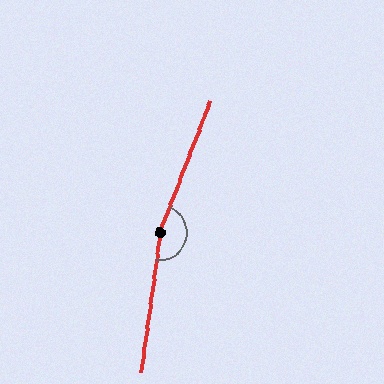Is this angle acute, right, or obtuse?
It is obtuse.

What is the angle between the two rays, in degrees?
Approximately 166 degrees.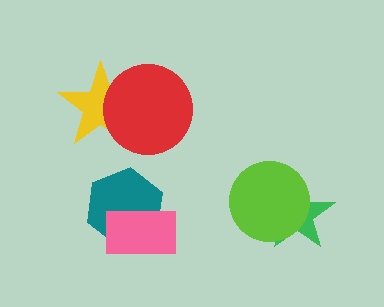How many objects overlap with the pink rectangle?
1 object overlaps with the pink rectangle.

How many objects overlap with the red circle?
1 object overlaps with the red circle.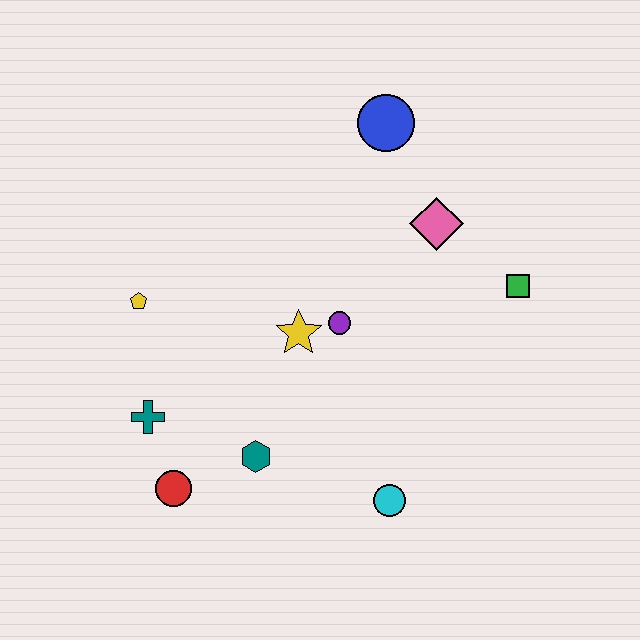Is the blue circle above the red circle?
Yes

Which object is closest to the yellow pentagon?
The teal cross is closest to the yellow pentagon.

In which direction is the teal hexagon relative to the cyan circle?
The teal hexagon is to the left of the cyan circle.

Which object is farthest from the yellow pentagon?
The green square is farthest from the yellow pentagon.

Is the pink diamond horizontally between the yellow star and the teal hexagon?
No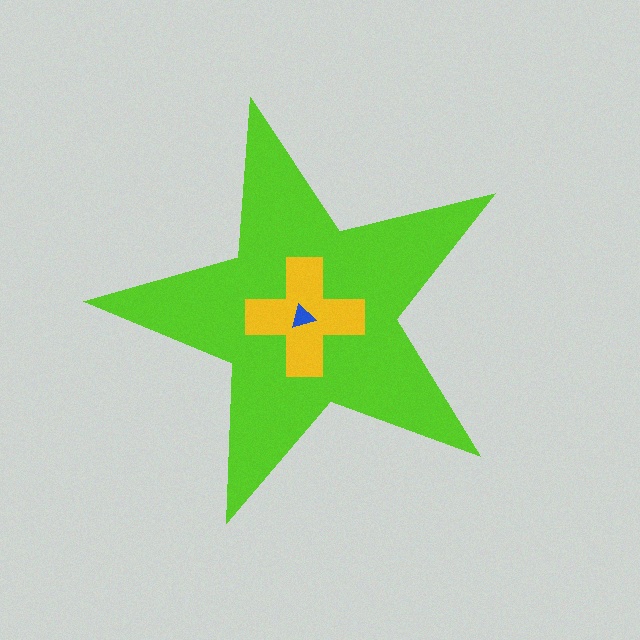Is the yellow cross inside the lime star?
Yes.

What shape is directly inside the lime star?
The yellow cross.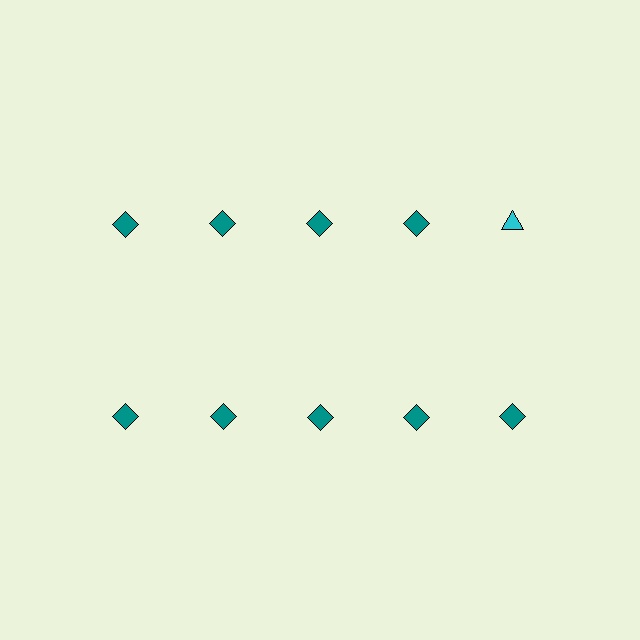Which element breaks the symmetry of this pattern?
The cyan triangle in the top row, rightmost column breaks the symmetry. All other shapes are teal diamonds.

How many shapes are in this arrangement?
There are 10 shapes arranged in a grid pattern.